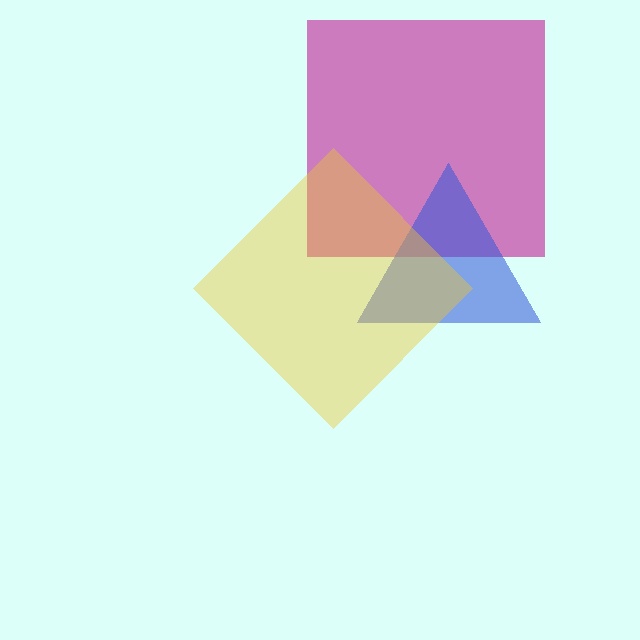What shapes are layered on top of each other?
The layered shapes are: a magenta square, a blue triangle, a yellow diamond.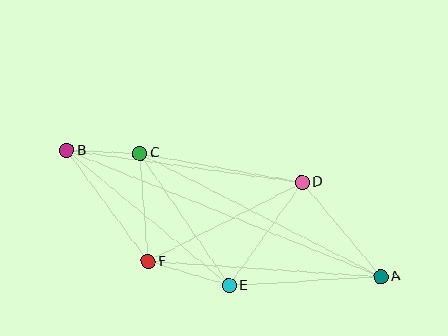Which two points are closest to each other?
Points B and C are closest to each other.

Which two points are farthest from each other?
Points A and B are farthest from each other.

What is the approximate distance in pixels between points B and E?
The distance between B and E is approximately 212 pixels.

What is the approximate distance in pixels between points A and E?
The distance between A and E is approximately 152 pixels.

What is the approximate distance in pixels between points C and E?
The distance between C and E is approximately 160 pixels.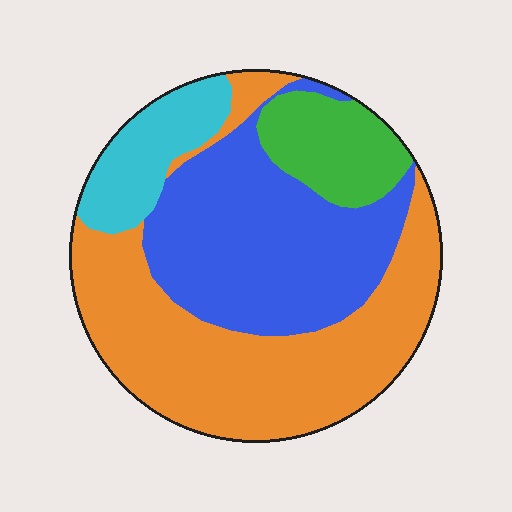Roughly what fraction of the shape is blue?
Blue takes up about one third (1/3) of the shape.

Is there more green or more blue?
Blue.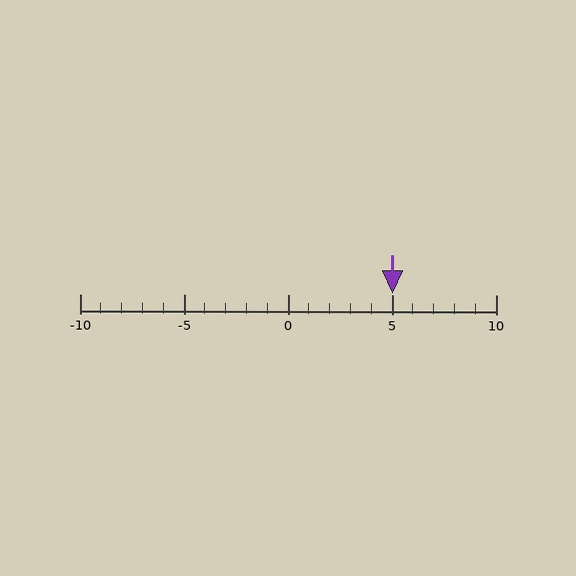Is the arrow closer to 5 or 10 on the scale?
The arrow is closer to 5.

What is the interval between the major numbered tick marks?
The major tick marks are spaced 5 units apart.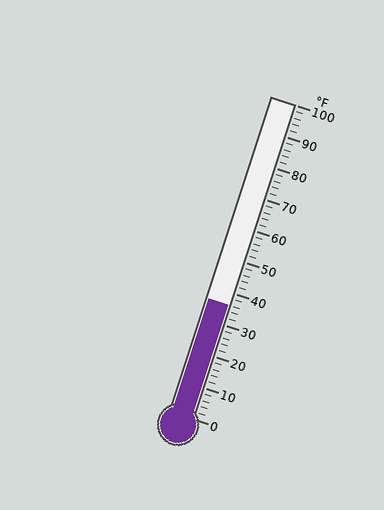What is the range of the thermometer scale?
The thermometer scale ranges from 0°F to 100°F.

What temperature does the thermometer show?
The thermometer shows approximately 36°F.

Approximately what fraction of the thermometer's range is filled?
The thermometer is filled to approximately 35% of its range.